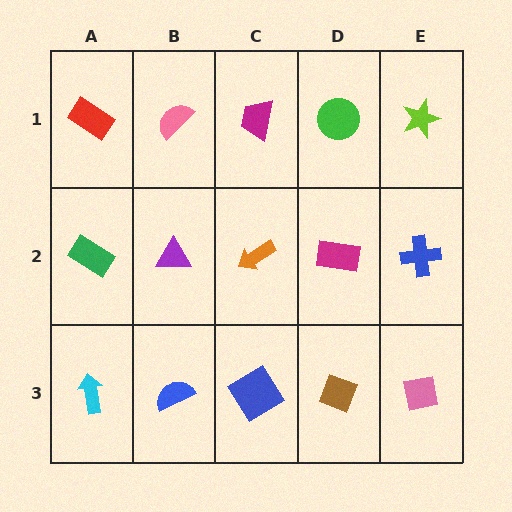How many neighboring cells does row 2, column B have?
4.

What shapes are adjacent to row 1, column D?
A magenta rectangle (row 2, column D), a magenta trapezoid (row 1, column C), a lime star (row 1, column E).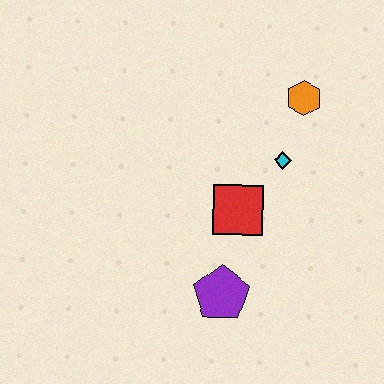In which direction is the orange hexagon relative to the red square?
The orange hexagon is above the red square.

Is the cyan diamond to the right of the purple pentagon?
Yes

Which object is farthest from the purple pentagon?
The orange hexagon is farthest from the purple pentagon.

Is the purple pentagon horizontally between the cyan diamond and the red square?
No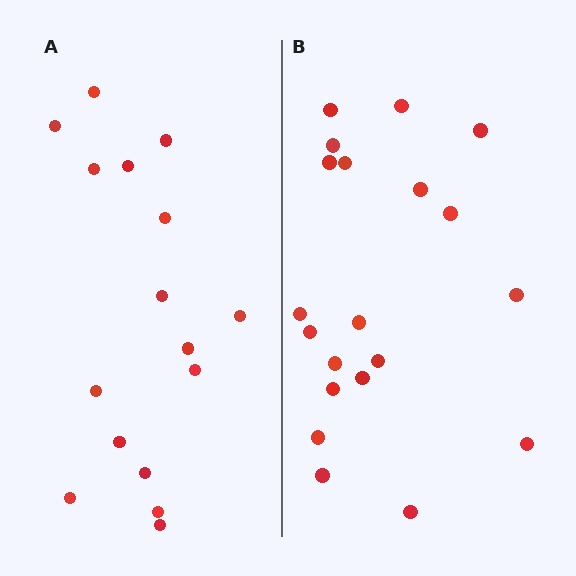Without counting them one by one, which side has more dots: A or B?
Region B (the right region) has more dots.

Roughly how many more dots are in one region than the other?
Region B has about 4 more dots than region A.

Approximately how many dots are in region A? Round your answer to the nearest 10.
About 20 dots. (The exact count is 16, which rounds to 20.)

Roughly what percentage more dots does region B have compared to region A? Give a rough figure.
About 25% more.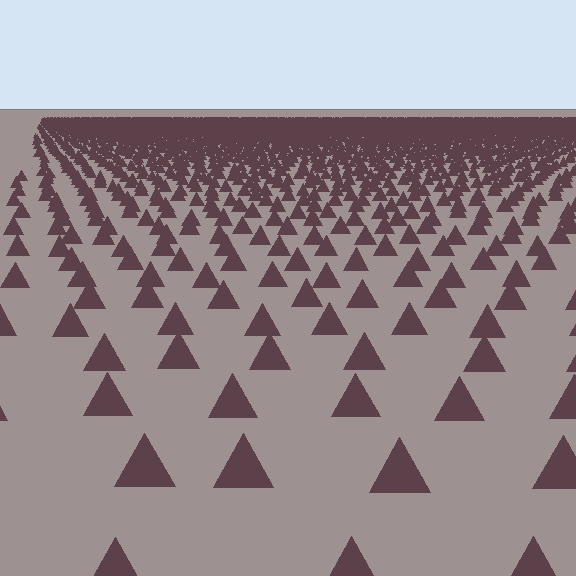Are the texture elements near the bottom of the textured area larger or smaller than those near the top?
Larger. Near the bottom, elements are closer to the viewer and appear at a bigger on-screen size.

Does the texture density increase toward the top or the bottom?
Density increases toward the top.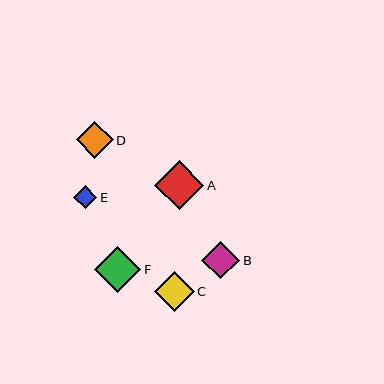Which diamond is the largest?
Diamond A is the largest with a size of approximately 49 pixels.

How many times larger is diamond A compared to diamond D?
Diamond A is approximately 1.3 times the size of diamond D.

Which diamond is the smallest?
Diamond E is the smallest with a size of approximately 23 pixels.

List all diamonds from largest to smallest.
From largest to smallest: A, F, C, B, D, E.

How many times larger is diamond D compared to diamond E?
Diamond D is approximately 1.6 times the size of diamond E.